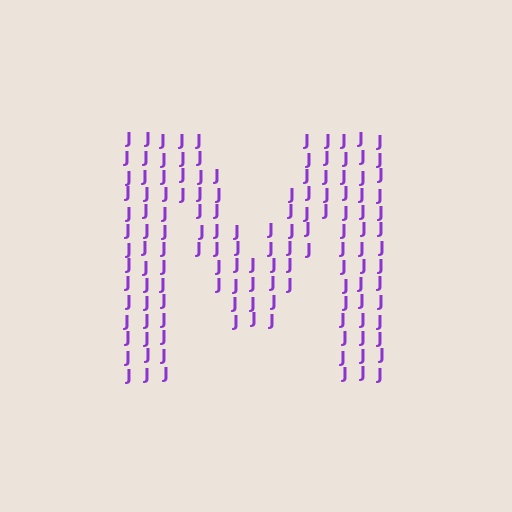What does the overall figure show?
The overall figure shows the letter M.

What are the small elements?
The small elements are letter J's.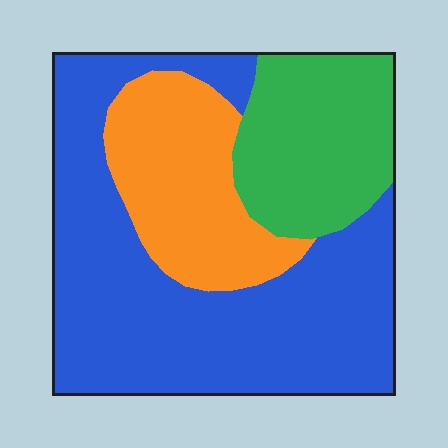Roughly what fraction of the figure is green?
Green takes up about one fifth (1/5) of the figure.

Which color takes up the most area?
Blue, at roughly 55%.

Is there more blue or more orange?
Blue.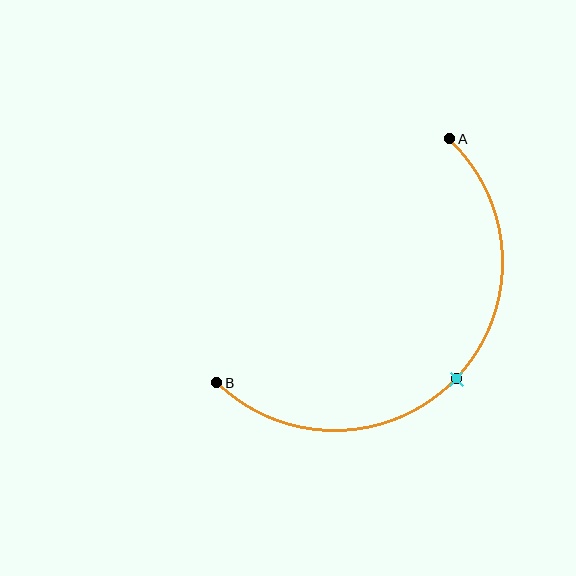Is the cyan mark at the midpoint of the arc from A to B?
Yes. The cyan mark lies on the arc at equal arc-length from both A and B — it is the arc midpoint.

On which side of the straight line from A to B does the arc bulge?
The arc bulges below and to the right of the straight line connecting A and B.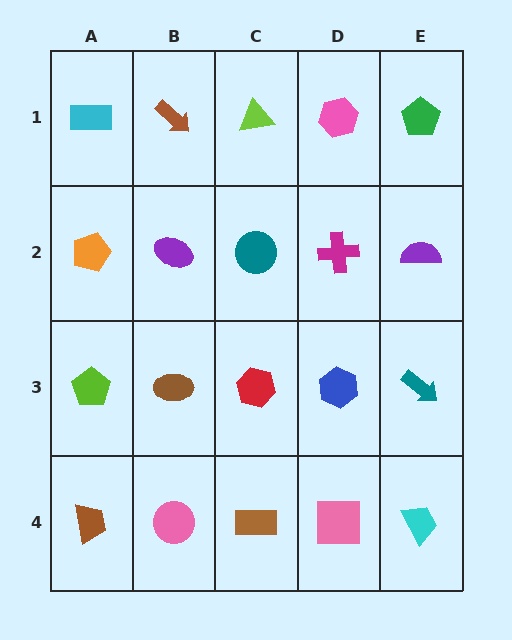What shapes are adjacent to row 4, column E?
A teal arrow (row 3, column E), a pink square (row 4, column D).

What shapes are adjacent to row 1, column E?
A purple semicircle (row 2, column E), a pink hexagon (row 1, column D).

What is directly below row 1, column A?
An orange pentagon.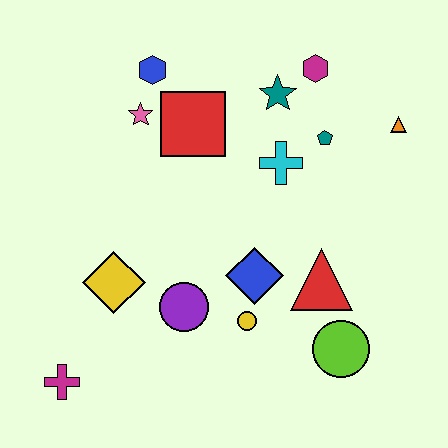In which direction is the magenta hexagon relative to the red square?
The magenta hexagon is to the right of the red square.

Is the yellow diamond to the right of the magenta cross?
Yes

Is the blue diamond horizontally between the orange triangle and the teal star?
No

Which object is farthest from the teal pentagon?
The magenta cross is farthest from the teal pentagon.